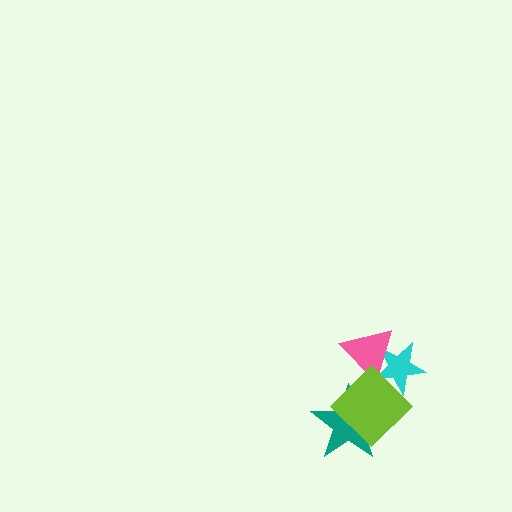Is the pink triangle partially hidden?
Yes, it is partially covered by another shape.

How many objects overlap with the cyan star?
2 objects overlap with the cyan star.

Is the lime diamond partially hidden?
No, no other shape covers it.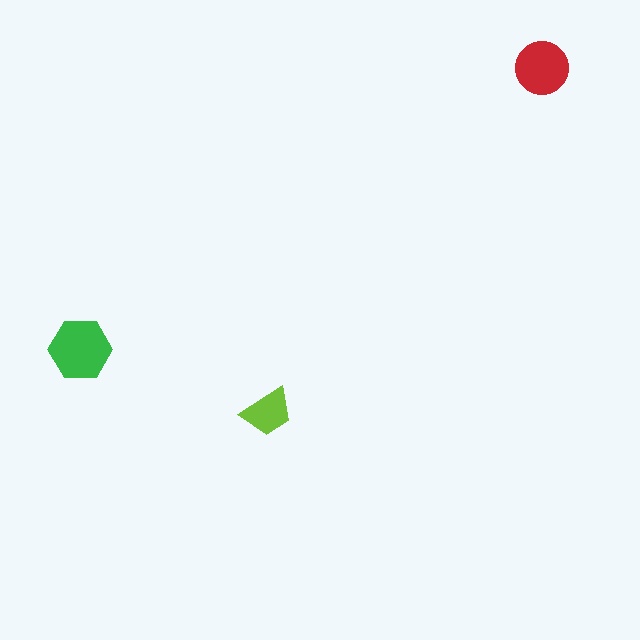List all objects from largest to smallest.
The green hexagon, the red circle, the lime trapezoid.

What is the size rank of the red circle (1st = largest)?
2nd.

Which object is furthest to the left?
The green hexagon is leftmost.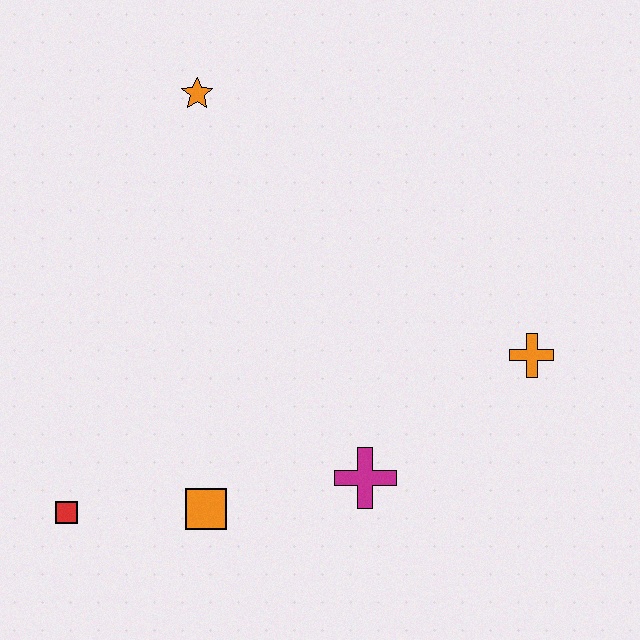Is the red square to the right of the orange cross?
No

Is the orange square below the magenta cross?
Yes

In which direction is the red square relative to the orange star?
The red square is below the orange star.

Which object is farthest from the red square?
The orange cross is farthest from the red square.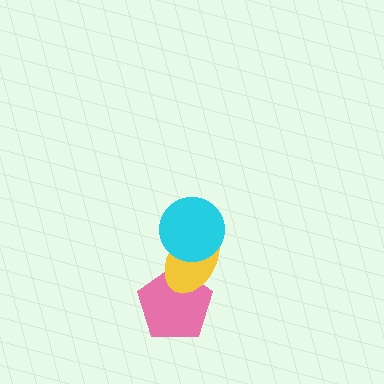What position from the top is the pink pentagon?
The pink pentagon is 3rd from the top.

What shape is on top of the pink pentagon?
The yellow ellipse is on top of the pink pentagon.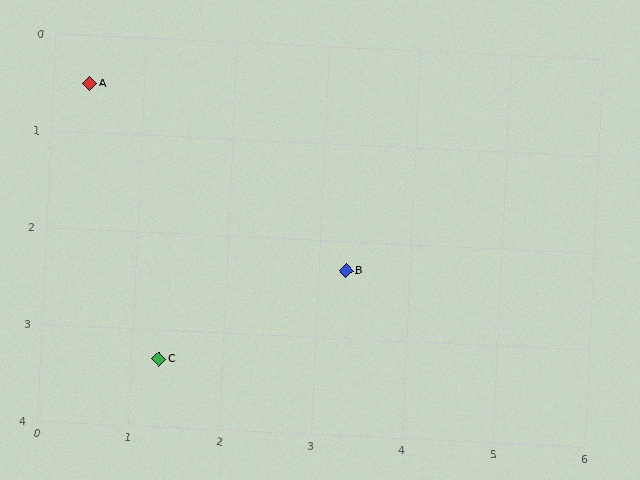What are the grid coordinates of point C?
Point C is at approximately (1.3, 3.3).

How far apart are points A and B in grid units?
Points A and B are about 3.4 grid units apart.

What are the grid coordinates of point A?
Point A is at approximately (0.4, 0.5).